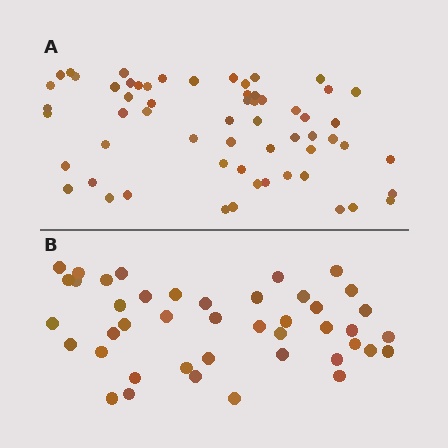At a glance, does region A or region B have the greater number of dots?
Region A (the top region) has more dots.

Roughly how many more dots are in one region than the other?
Region A has approximately 15 more dots than region B.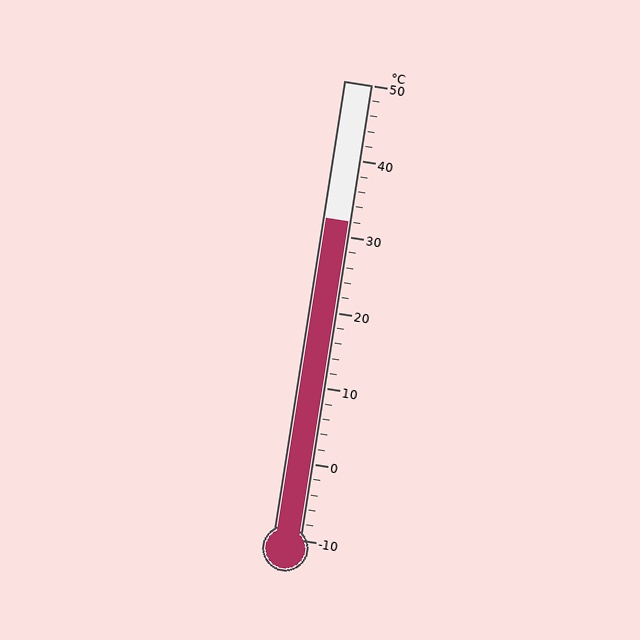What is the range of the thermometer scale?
The thermometer scale ranges from -10°C to 50°C.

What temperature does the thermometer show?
The thermometer shows approximately 32°C.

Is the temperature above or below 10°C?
The temperature is above 10°C.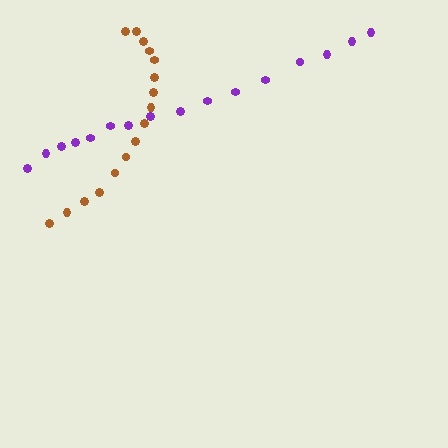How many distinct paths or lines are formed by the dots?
There are 2 distinct paths.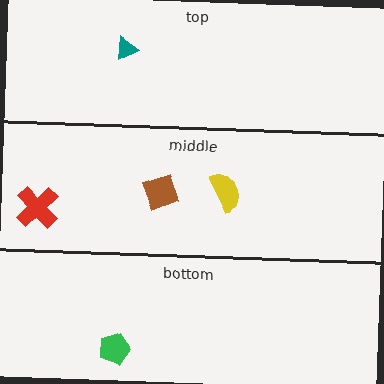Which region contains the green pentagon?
The bottom region.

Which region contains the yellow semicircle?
The middle region.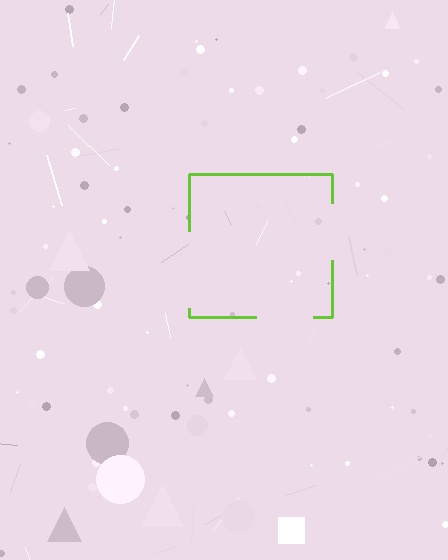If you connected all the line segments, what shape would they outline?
They would outline a square.